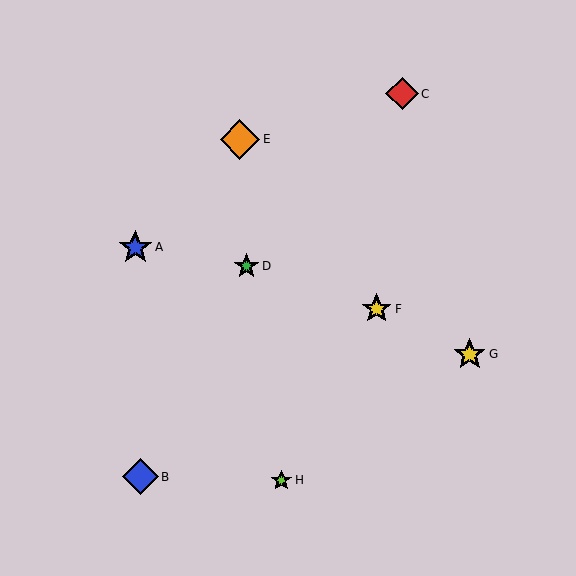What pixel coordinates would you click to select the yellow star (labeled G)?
Click at (470, 354) to select the yellow star G.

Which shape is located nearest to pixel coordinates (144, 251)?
The blue star (labeled A) at (135, 247) is nearest to that location.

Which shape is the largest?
The orange diamond (labeled E) is the largest.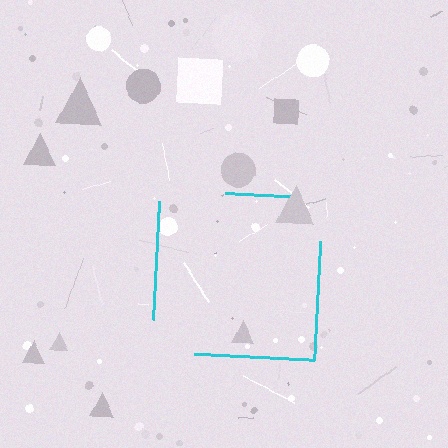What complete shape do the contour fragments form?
The contour fragments form a square.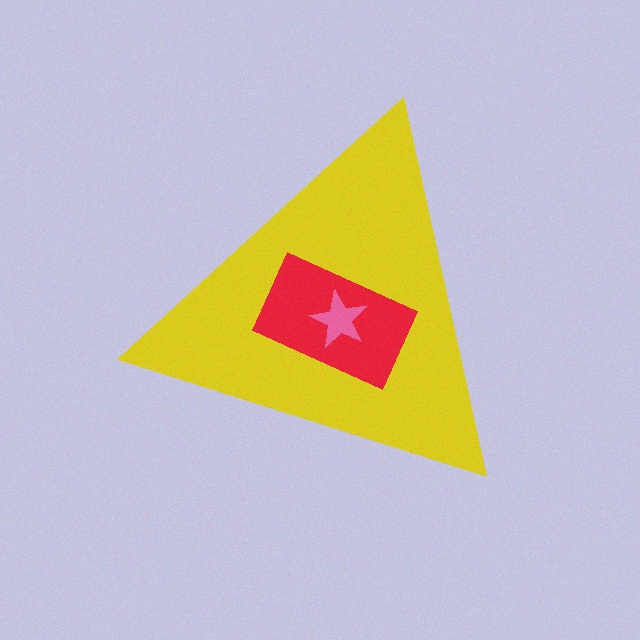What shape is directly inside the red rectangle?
The pink star.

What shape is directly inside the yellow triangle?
The red rectangle.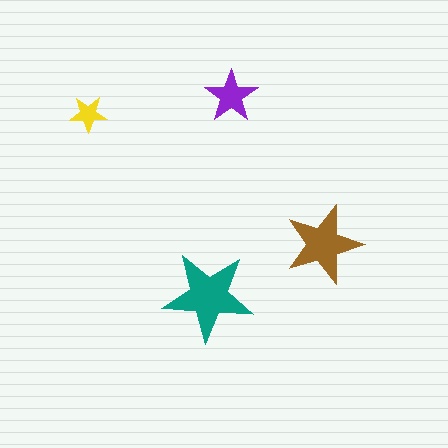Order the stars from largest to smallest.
the teal one, the brown one, the purple one, the yellow one.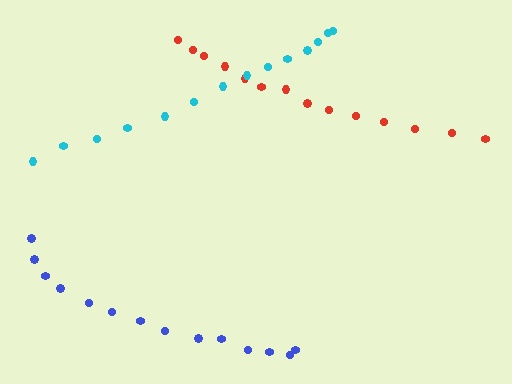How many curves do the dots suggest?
There are 3 distinct paths.